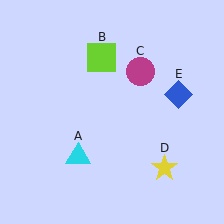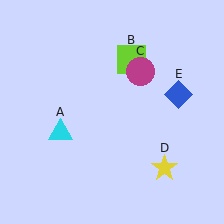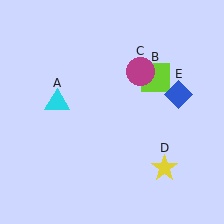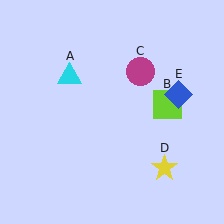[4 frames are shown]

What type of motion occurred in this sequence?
The cyan triangle (object A), lime square (object B) rotated clockwise around the center of the scene.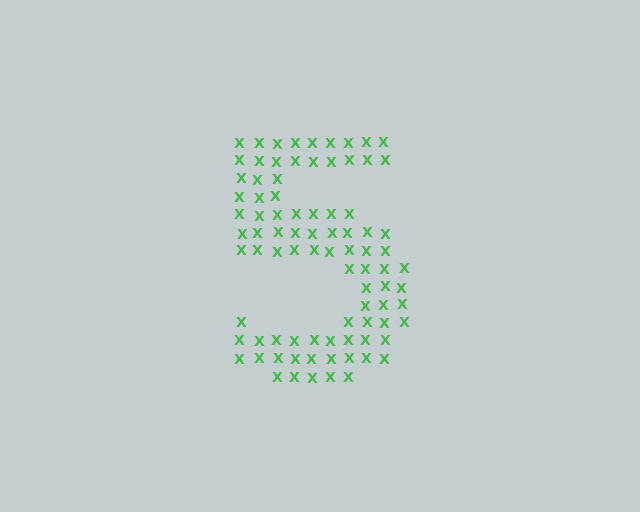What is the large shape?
The large shape is the digit 5.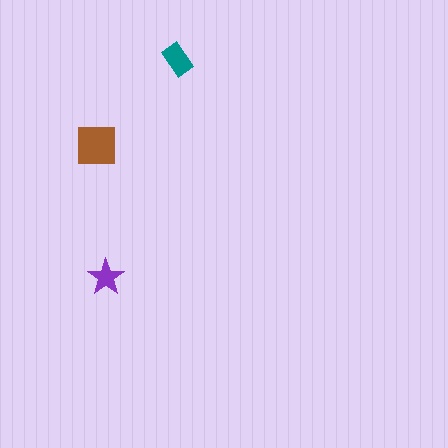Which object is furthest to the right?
The teal rectangle is rightmost.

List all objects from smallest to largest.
The purple star, the teal rectangle, the brown square.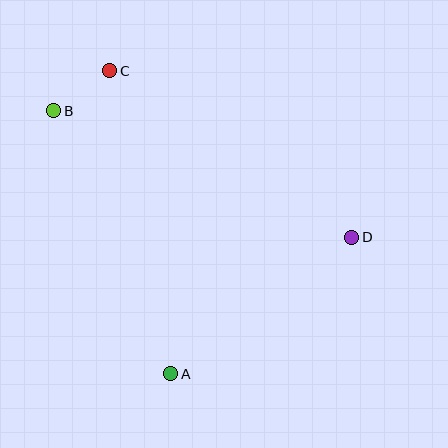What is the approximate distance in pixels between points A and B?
The distance between A and B is approximately 287 pixels.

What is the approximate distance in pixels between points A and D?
The distance between A and D is approximately 227 pixels.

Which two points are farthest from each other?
Points B and D are farthest from each other.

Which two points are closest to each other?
Points B and C are closest to each other.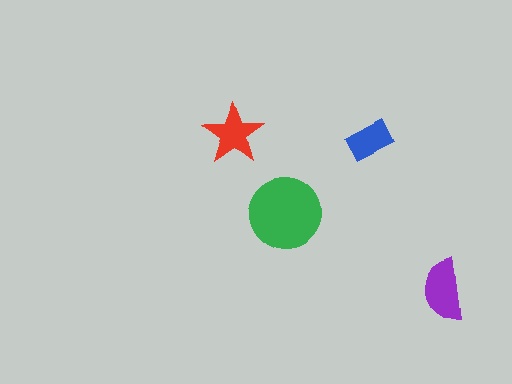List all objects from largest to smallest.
The green circle, the purple semicircle, the red star, the blue rectangle.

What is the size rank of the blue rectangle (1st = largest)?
4th.